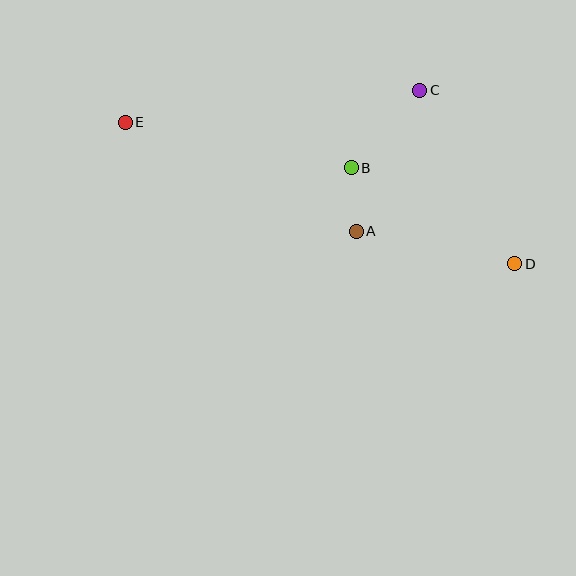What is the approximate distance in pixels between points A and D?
The distance between A and D is approximately 162 pixels.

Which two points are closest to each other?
Points A and B are closest to each other.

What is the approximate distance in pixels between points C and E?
The distance between C and E is approximately 296 pixels.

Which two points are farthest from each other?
Points D and E are farthest from each other.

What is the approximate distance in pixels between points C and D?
The distance between C and D is approximately 198 pixels.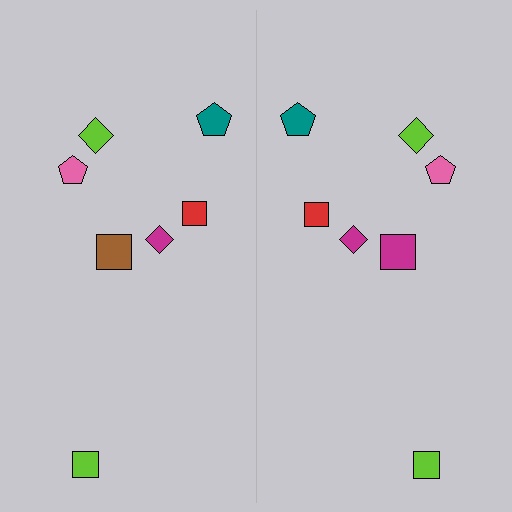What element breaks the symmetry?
The magenta square on the right side breaks the symmetry — its mirror counterpart is brown.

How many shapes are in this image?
There are 14 shapes in this image.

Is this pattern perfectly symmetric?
No, the pattern is not perfectly symmetric. The magenta square on the right side breaks the symmetry — its mirror counterpart is brown.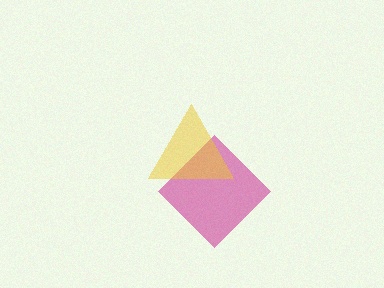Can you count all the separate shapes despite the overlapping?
Yes, there are 2 separate shapes.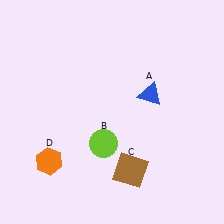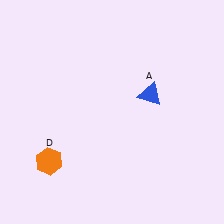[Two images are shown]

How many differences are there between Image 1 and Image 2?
There are 2 differences between the two images.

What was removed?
The brown square (C), the lime circle (B) were removed in Image 2.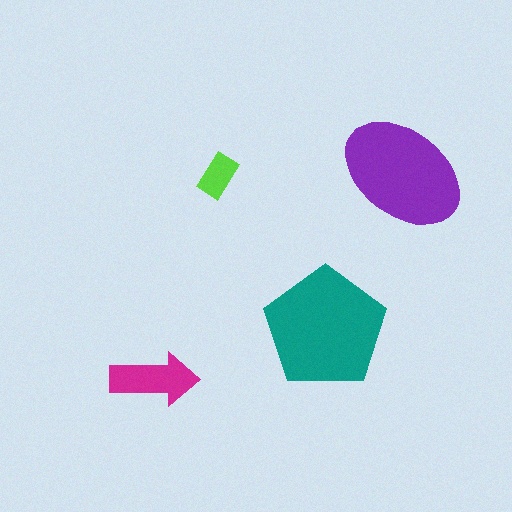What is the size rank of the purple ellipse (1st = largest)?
2nd.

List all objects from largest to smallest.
The teal pentagon, the purple ellipse, the magenta arrow, the lime rectangle.